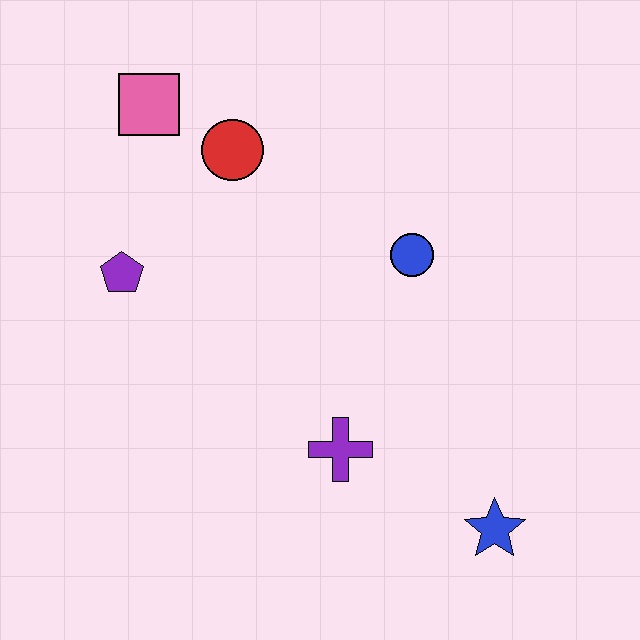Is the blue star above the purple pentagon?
No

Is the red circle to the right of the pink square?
Yes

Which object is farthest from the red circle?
The blue star is farthest from the red circle.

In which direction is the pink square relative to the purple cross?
The pink square is above the purple cross.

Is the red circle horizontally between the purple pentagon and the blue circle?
Yes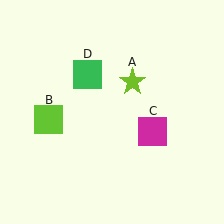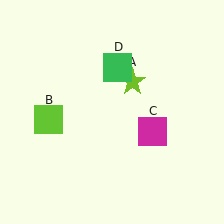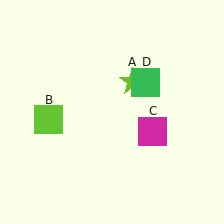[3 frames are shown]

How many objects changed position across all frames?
1 object changed position: green square (object D).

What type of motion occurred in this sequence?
The green square (object D) rotated clockwise around the center of the scene.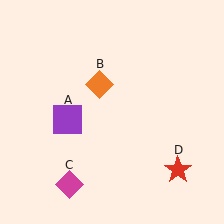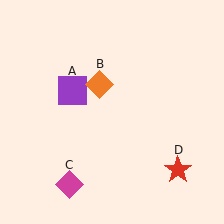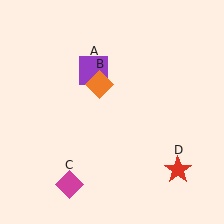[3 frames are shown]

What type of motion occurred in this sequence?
The purple square (object A) rotated clockwise around the center of the scene.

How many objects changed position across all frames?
1 object changed position: purple square (object A).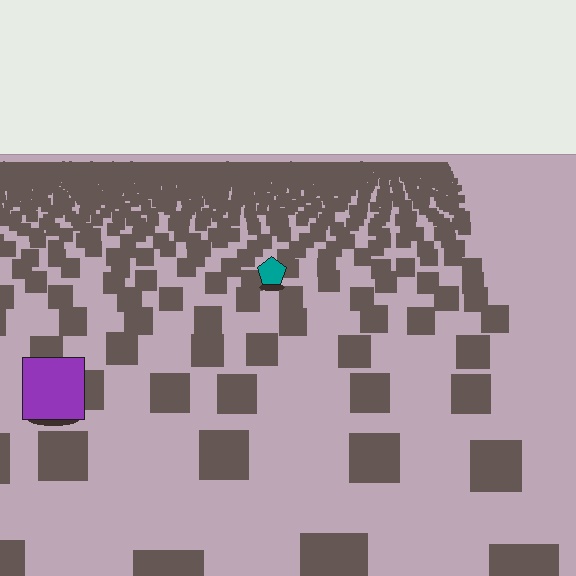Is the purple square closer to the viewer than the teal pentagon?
Yes. The purple square is closer — you can tell from the texture gradient: the ground texture is coarser near it.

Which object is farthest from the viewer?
The teal pentagon is farthest from the viewer. It appears smaller and the ground texture around it is denser.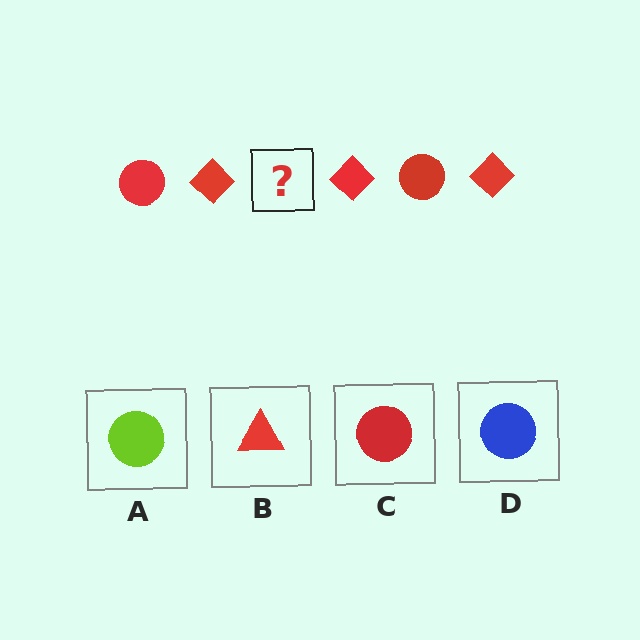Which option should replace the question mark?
Option C.